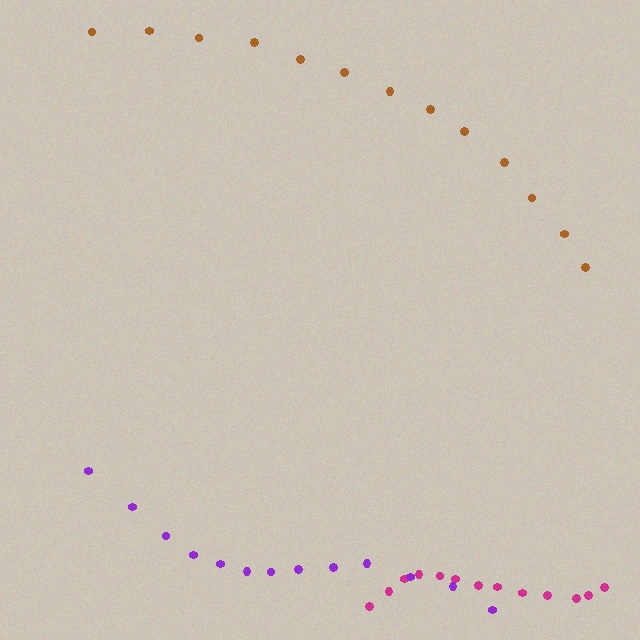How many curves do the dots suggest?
There are 3 distinct paths.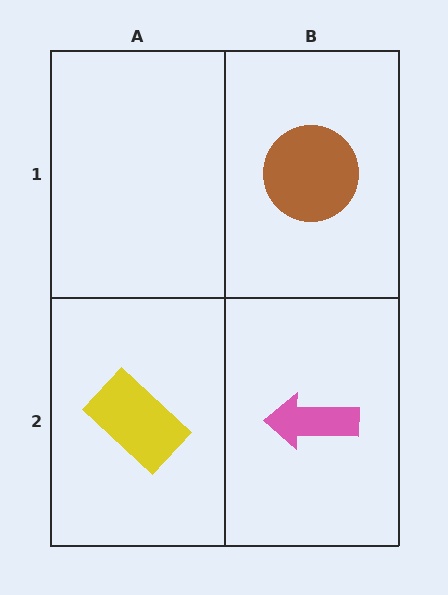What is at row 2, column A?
A yellow rectangle.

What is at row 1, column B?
A brown circle.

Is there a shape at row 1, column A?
No, that cell is empty.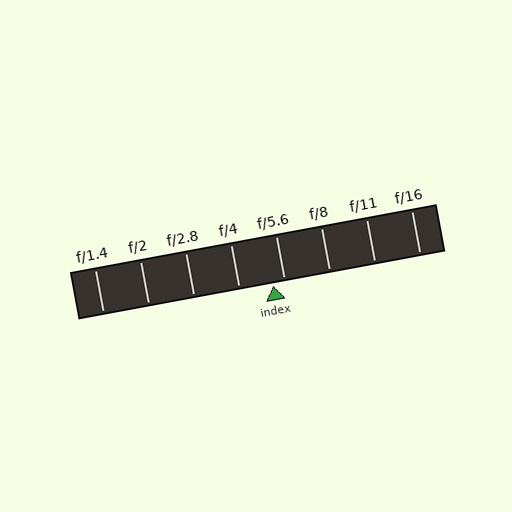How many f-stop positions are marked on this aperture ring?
There are 8 f-stop positions marked.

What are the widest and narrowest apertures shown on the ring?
The widest aperture shown is f/1.4 and the narrowest is f/16.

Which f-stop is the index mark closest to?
The index mark is closest to f/5.6.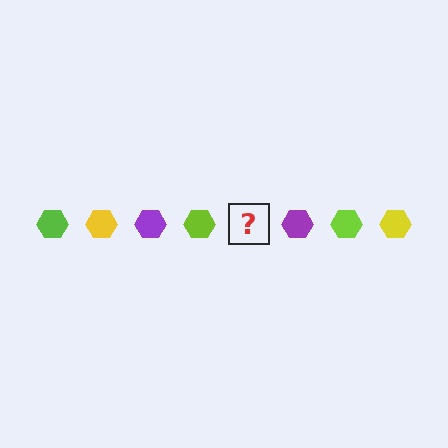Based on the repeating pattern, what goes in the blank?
The blank should be a yellow hexagon.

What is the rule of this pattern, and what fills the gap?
The rule is that the pattern cycles through lime, yellow, purple hexagons. The gap should be filled with a yellow hexagon.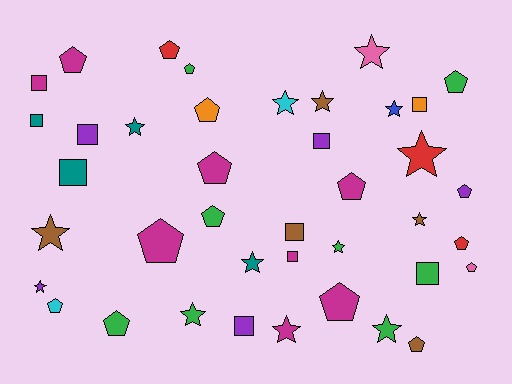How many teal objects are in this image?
There are 4 teal objects.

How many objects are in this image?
There are 40 objects.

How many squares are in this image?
There are 10 squares.